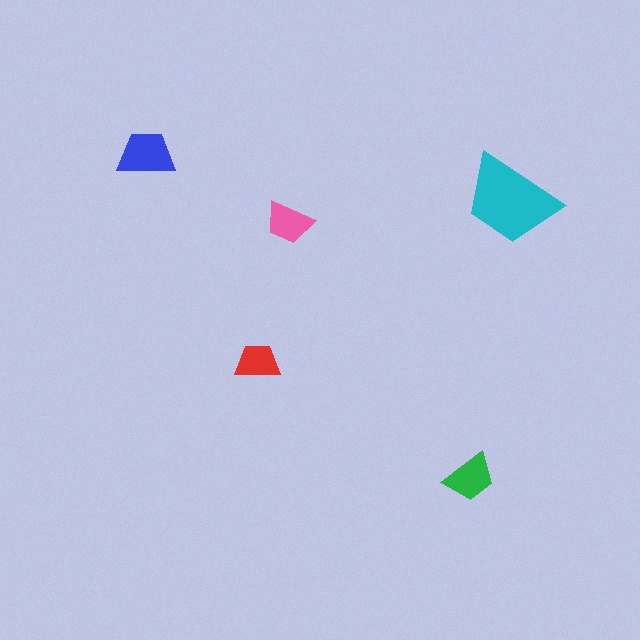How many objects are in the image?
There are 5 objects in the image.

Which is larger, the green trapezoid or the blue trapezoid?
The blue one.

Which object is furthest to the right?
The cyan trapezoid is rightmost.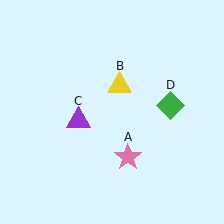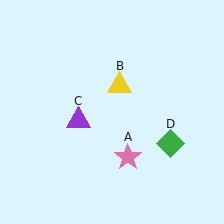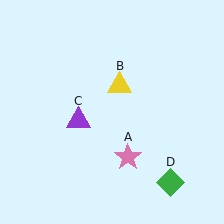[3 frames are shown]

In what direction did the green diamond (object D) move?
The green diamond (object D) moved down.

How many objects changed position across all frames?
1 object changed position: green diamond (object D).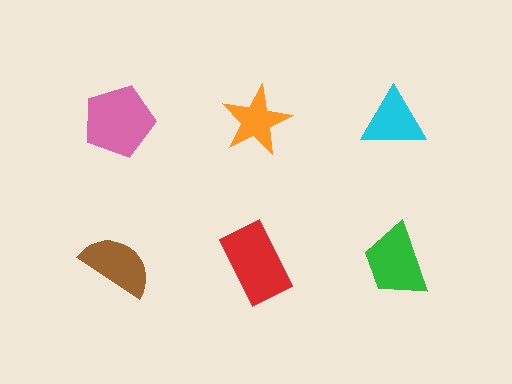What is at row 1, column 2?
An orange star.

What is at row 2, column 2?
A red rectangle.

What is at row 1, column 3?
A cyan triangle.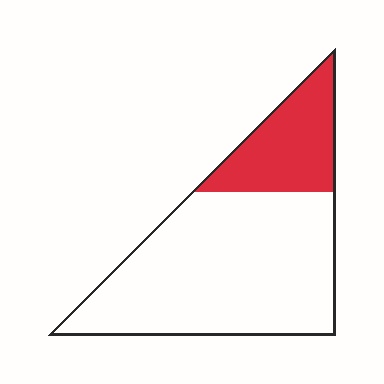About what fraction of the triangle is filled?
About one quarter (1/4).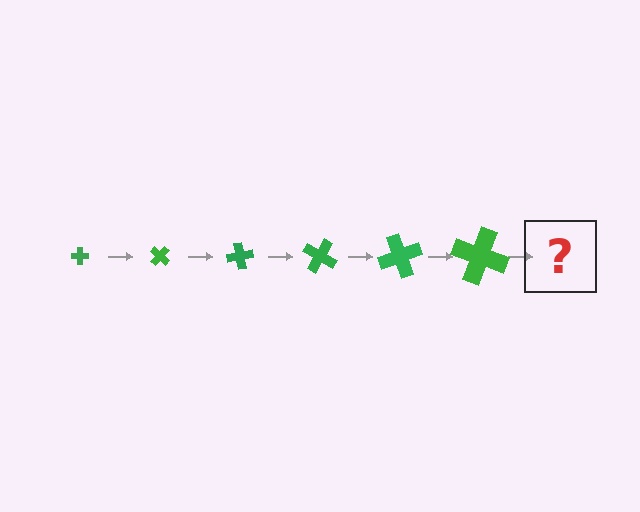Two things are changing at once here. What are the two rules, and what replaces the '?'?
The two rules are that the cross grows larger each step and it rotates 40 degrees each step. The '?' should be a cross, larger than the previous one and rotated 240 degrees from the start.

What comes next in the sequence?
The next element should be a cross, larger than the previous one and rotated 240 degrees from the start.